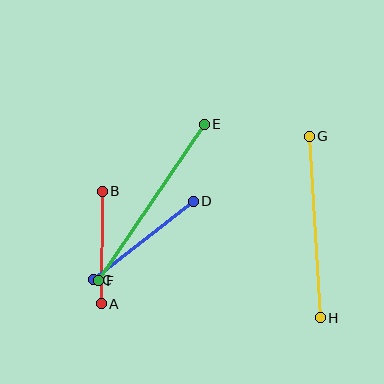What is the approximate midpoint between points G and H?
The midpoint is at approximately (315, 227) pixels.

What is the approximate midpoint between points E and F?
The midpoint is at approximately (151, 203) pixels.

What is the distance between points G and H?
The distance is approximately 182 pixels.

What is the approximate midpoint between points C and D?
The midpoint is at approximately (144, 241) pixels.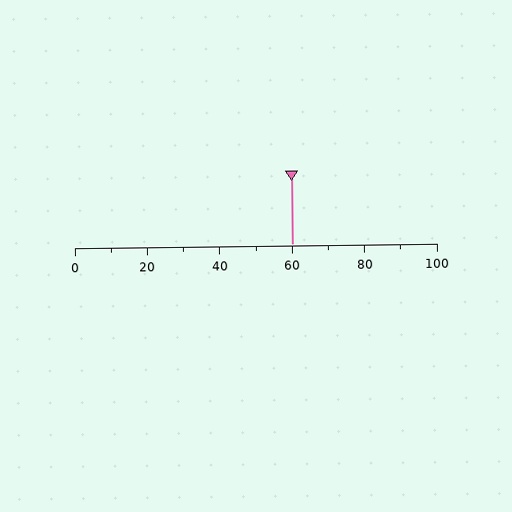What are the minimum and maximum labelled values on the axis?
The axis runs from 0 to 100.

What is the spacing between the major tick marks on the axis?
The major ticks are spaced 20 apart.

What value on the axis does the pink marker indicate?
The marker indicates approximately 60.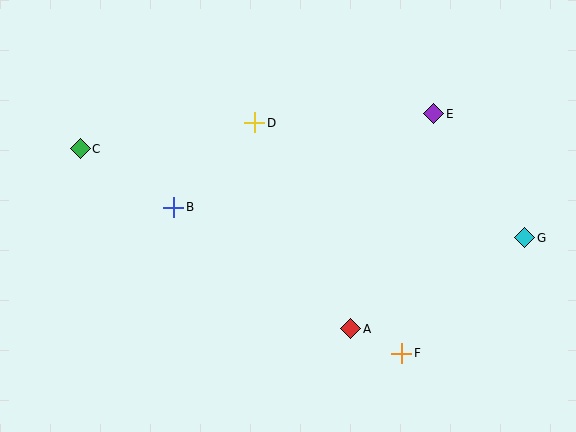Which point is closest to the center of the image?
Point D at (255, 123) is closest to the center.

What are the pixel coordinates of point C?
Point C is at (80, 149).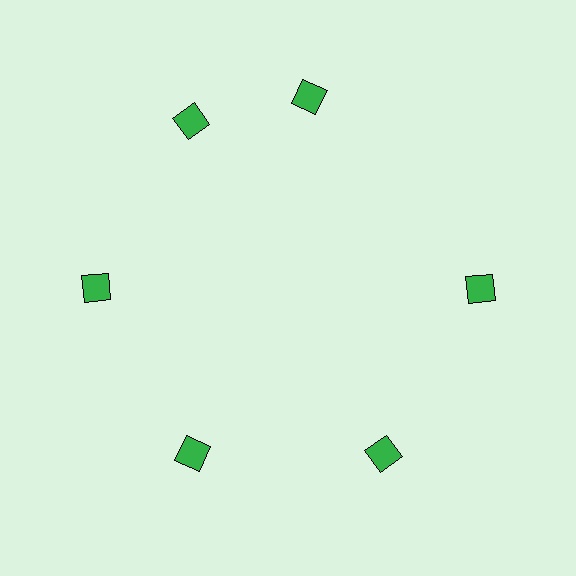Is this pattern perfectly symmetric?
No. The 6 green diamonds are arranged in a ring, but one element near the 1 o'clock position is rotated out of alignment along the ring, breaking the 6-fold rotational symmetry.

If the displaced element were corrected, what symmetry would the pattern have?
It would have 6-fold rotational symmetry — the pattern would map onto itself every 60 degrees.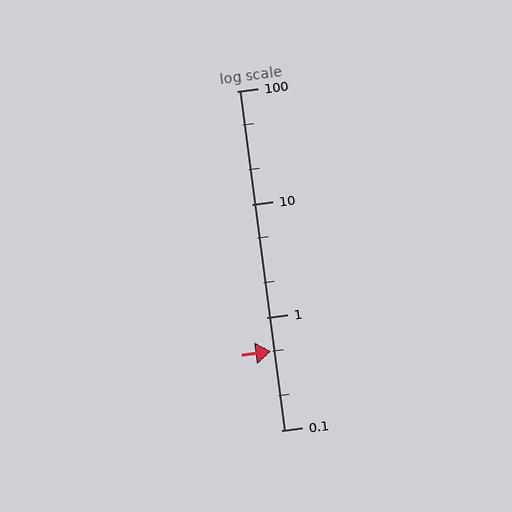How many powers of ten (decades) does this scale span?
The scale spans 3 decades, from 0.1 to 100.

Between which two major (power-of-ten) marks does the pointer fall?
The pointer is between 0.1 and 1.